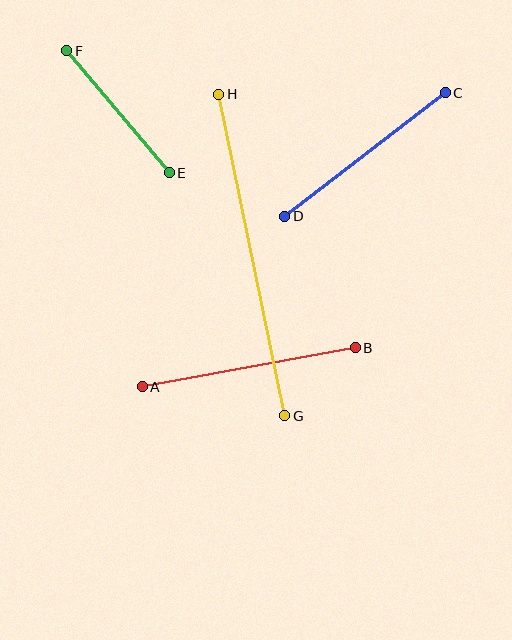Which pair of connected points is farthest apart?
Points G and H are farthest apart.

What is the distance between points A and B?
The distance is approximately 216 pixels.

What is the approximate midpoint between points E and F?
The midpoint is at approximately (118, 112) pixels.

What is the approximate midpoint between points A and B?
The midpoint is at approximately (249, 367) pixels.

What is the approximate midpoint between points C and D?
The midpoint is at approximately (365, 155) pixels.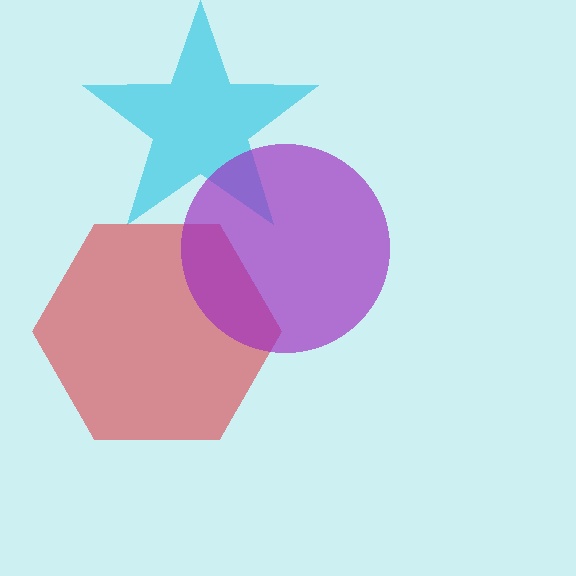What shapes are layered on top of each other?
The layered shapes are: a cyan star, a red hexagon, a purple circle.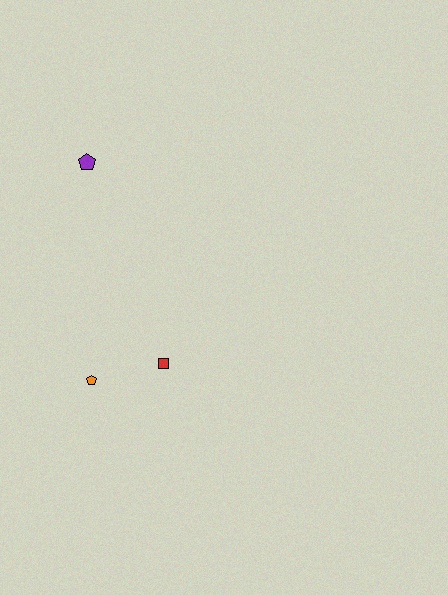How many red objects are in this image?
There is 1 red object.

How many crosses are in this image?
There are no crosses.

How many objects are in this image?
There are 3 objects.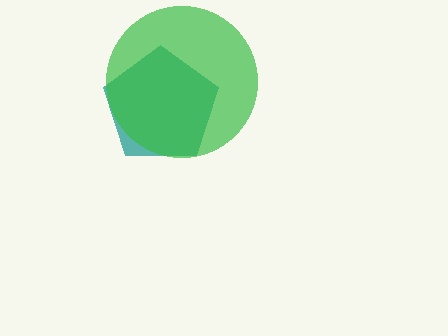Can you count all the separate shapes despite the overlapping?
Yes, there are 2 separate shapes.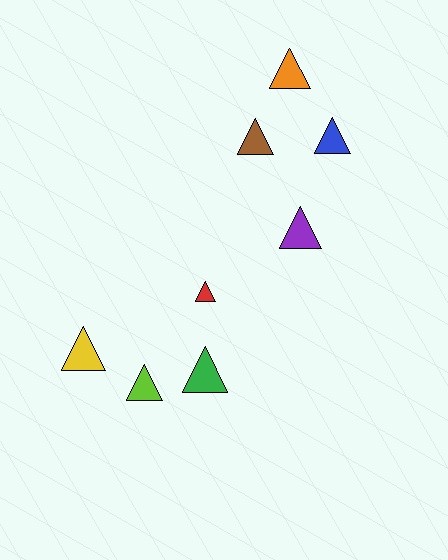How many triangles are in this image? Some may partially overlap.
There are 8 triangles.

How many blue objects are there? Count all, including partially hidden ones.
There is 1 blue object.